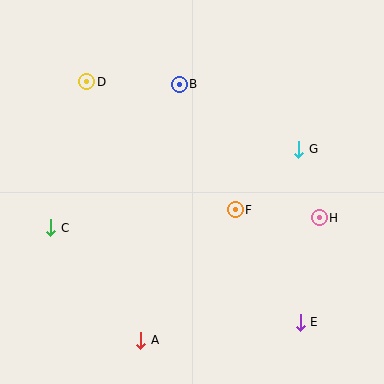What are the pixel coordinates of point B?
Point B is at (179, 84).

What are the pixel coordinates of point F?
Point F is at (235, 210).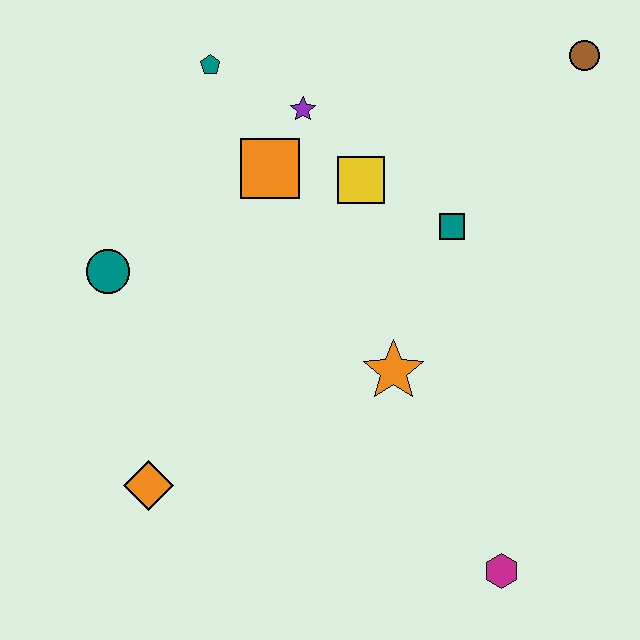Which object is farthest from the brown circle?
The orange diamond is farthest from the brown circle.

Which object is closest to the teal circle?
The orange square is closest to the teal circle.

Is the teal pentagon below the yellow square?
No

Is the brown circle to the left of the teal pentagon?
No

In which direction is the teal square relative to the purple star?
The teal square is to the right of the purple star.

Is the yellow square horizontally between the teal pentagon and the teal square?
Yes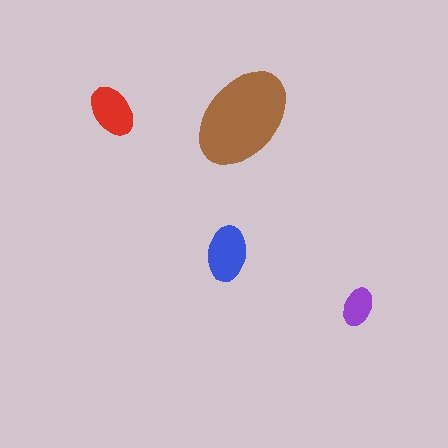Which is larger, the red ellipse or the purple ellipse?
The red one.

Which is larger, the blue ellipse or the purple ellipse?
The blue one.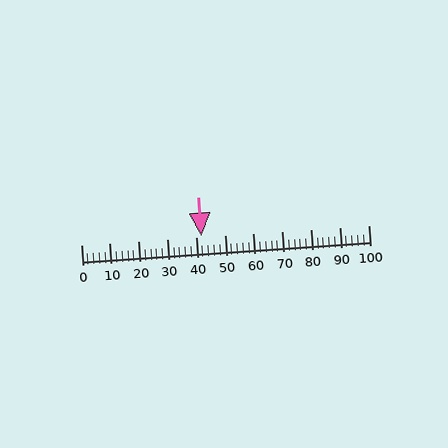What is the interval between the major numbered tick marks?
The major tick marks are spaced 10 units apart.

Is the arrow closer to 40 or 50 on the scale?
The arrow is closer to 40.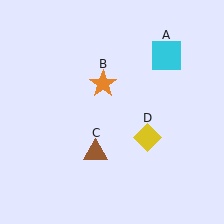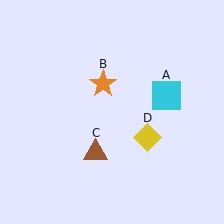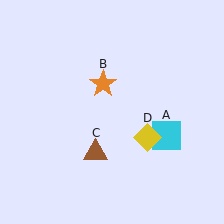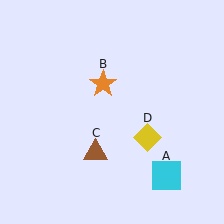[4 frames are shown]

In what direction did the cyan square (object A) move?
The cyan square (object A) moved down.